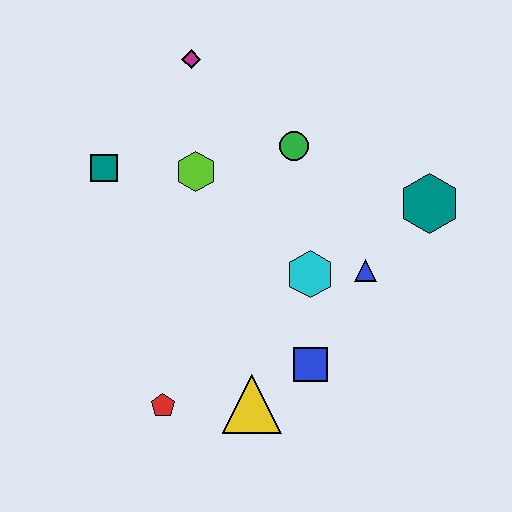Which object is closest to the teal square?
The lime hexagon is closest to the teal square.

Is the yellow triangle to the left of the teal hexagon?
Yes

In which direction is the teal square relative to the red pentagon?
The teal square is above the red pentagon.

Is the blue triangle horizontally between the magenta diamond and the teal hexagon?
Yes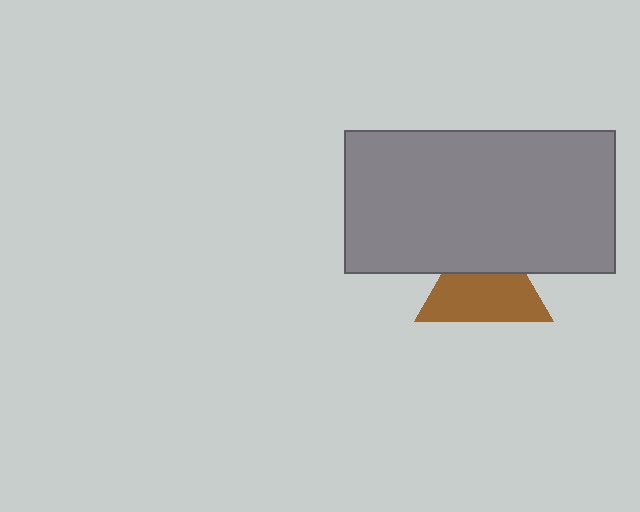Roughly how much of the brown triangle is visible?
About half of it is visible (roughly 64%).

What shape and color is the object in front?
The object in front is a gray rectangle.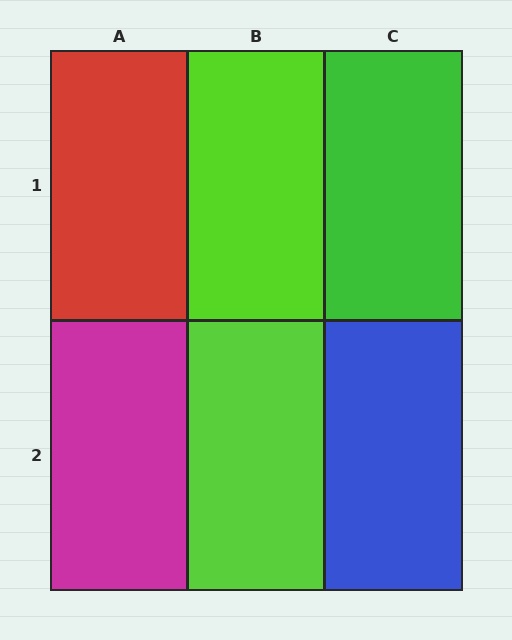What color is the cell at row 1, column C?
Green.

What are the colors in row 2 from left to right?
Magenta, lime, blue.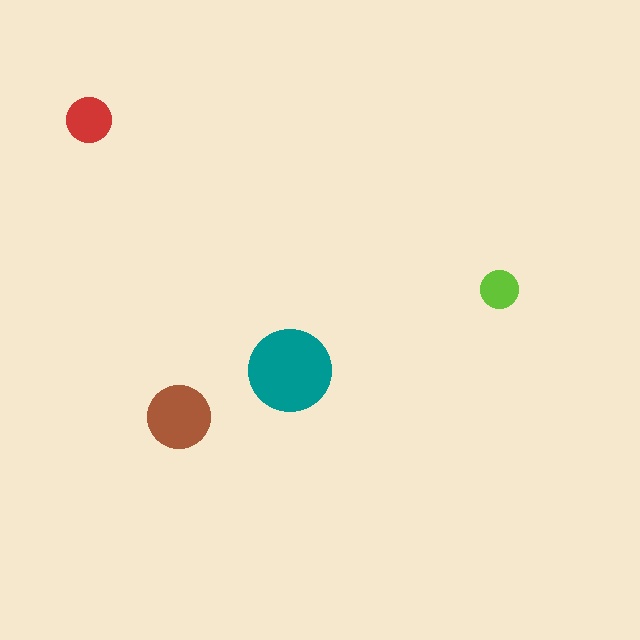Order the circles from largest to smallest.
the teal one, the brown one, the red one, the lime one.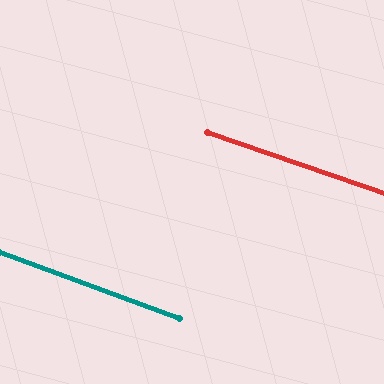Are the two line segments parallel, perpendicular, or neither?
Parallel — their directions differ by only 1.1°.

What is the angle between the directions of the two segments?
Approximately 1 degree.